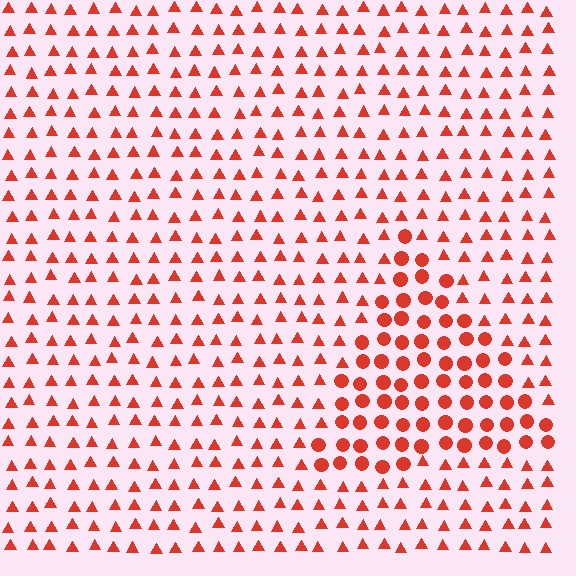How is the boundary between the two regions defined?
The boundary is defined by a change in element shape: circles inside vs. triangles outside. All elements share the same color and spacing.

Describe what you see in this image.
The image is filled with small red elements arranged in a uniform grid. A triangle-shaped region contains circles, while the surrounding area contains triangles. The boundary is defined purely by the change in element shape.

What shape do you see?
I see a triangle.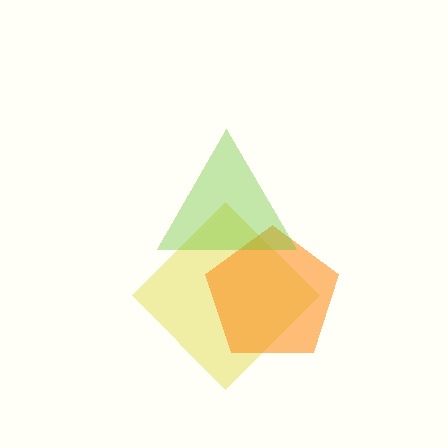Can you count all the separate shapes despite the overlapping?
Yes, there are 3 separate shapes.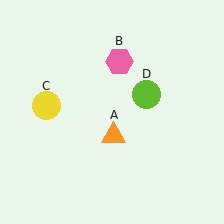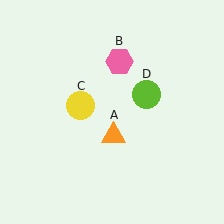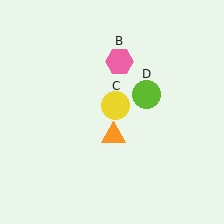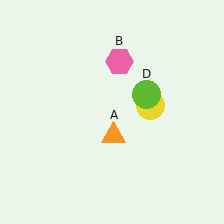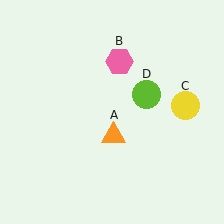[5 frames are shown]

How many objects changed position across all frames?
1 object changed position: yellow circle (object C).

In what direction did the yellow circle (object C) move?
The yellow circle (object C) moved right.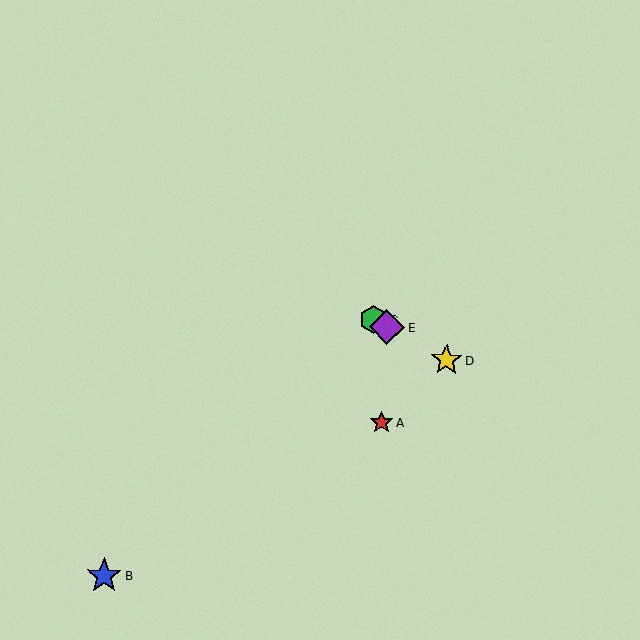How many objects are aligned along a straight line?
3 objects (C, D, E) are aligned along a straight line.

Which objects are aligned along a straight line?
Objects C, D, E are aligned along a straight line.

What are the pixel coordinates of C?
Object C is at (373, 320).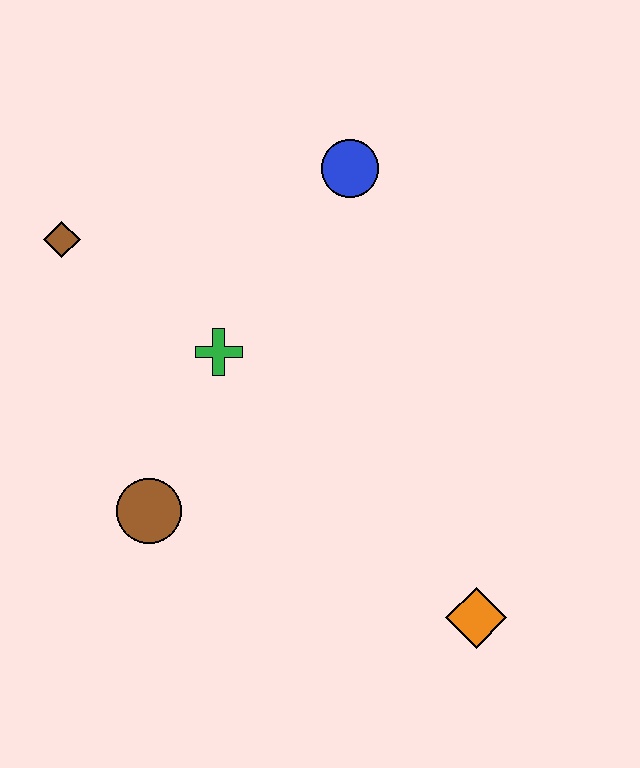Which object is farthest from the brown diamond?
The orange diamond is farthest from the brown diamond.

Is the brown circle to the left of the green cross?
Yes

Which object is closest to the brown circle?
The green cross is closest to the brown circle.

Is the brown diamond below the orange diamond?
No